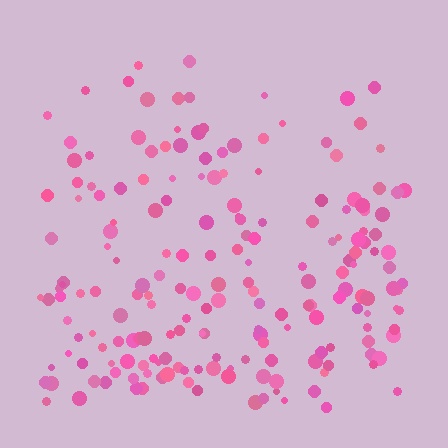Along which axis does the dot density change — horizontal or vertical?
Vertical.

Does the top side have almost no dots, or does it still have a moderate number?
Still a moderate number, just noticeably fewer than the bottom.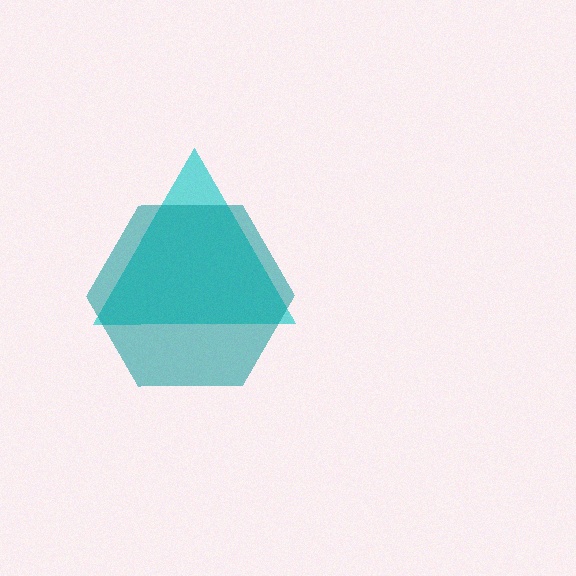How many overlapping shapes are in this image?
There are 2 overlapping shapes in the image.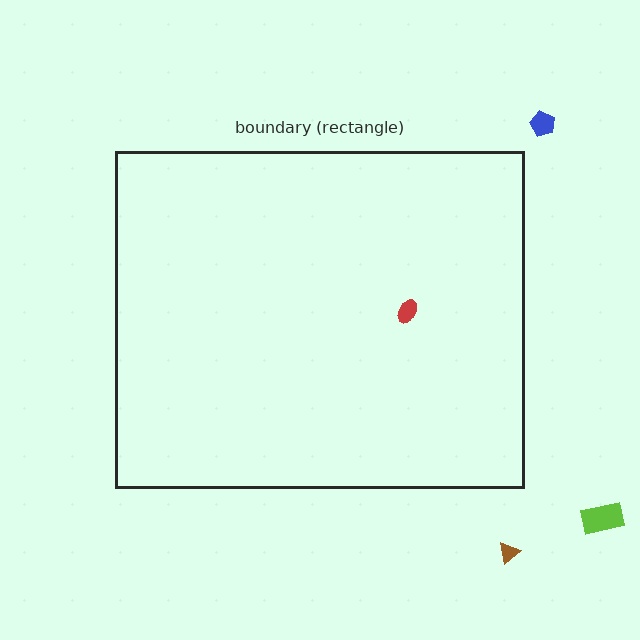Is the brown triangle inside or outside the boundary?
Outside.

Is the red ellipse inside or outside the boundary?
Inside.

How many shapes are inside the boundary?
1 inside, 3 outside.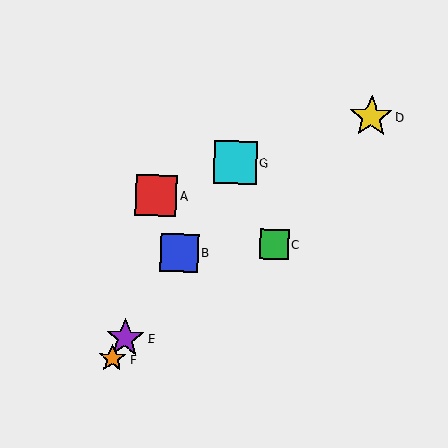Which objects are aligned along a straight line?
Objects B, E, F, G are aligned along a straight line.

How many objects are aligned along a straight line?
4 objects (B, E, F, G) are aligned along a straight line.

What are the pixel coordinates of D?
Object D is at (371, 117).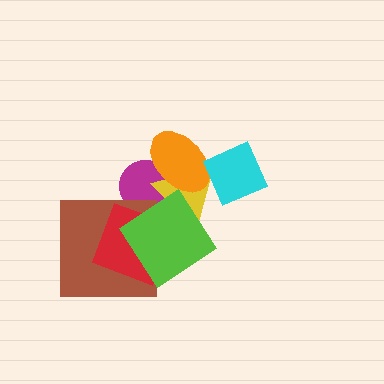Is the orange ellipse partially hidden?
Yes, it is partially covered by another shape.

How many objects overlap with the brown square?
2 objects overlap with the brown square.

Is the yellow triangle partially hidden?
Yes, it is partially covered by another shape.